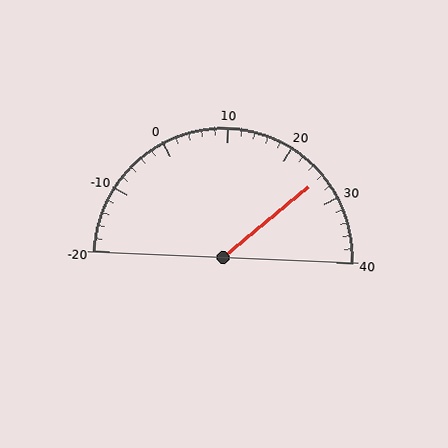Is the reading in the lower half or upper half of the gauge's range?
The reading is in the upper half of the range (-20 to 40).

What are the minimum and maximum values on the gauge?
The gauge ranges from -20 to 40.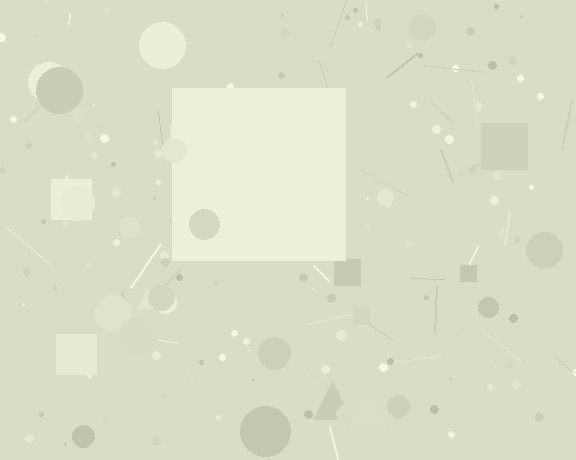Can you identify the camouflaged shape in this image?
The camouflaged shape is a square.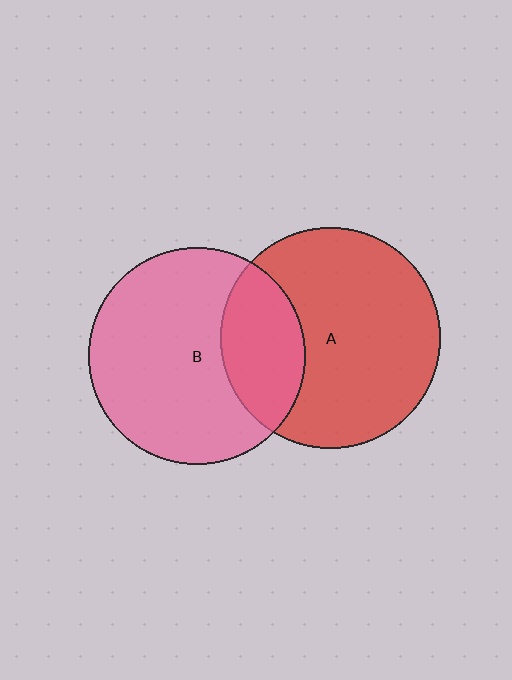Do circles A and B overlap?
Yes.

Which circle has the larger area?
Circle A (red).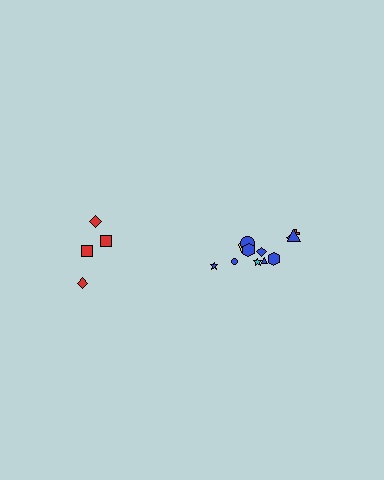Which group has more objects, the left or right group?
The right group.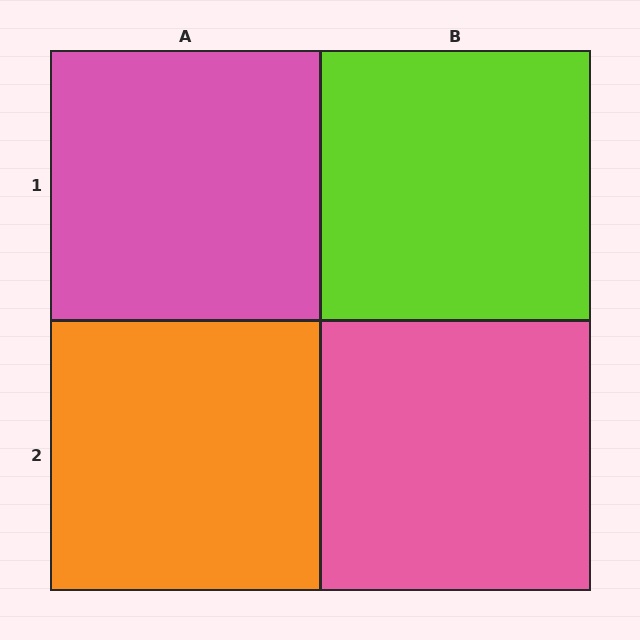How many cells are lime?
1 cell is lime.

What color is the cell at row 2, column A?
Orange.